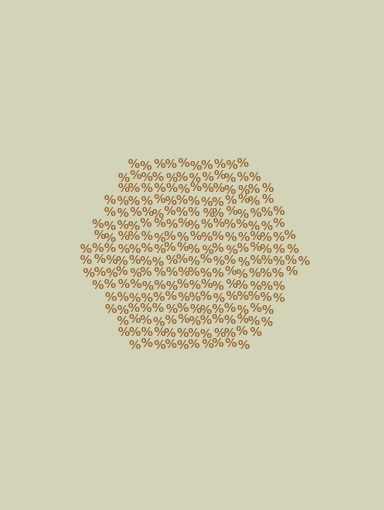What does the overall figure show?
The overall figure shows a hexagon.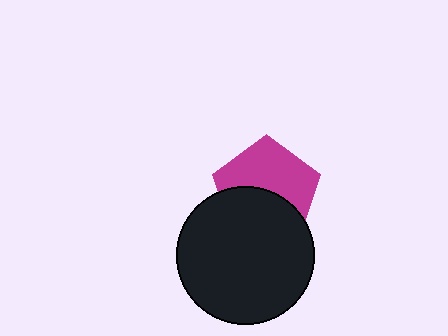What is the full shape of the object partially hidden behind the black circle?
The partially hidden object is a magenta pentagon.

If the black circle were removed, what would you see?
You would see the complete magenta pentagon.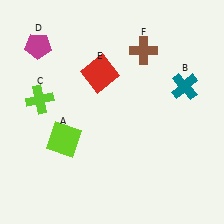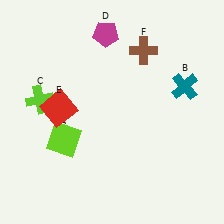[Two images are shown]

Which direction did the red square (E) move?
The red square (E) moved left.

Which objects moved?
The objects that moved are: the magenta pentagon (D), the red square (E).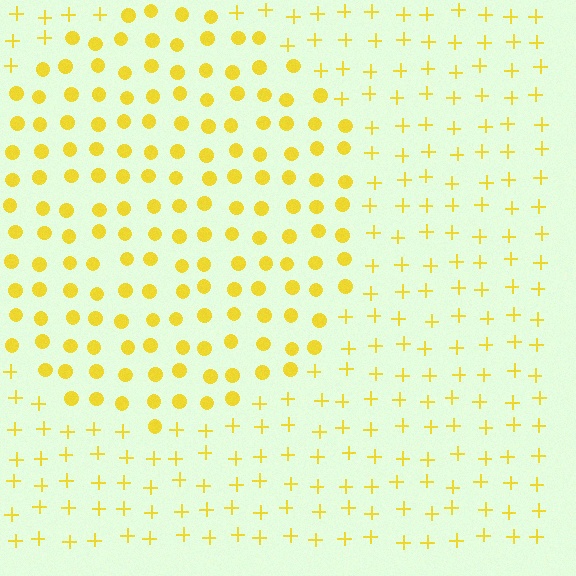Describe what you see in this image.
The image is filled with small yellow elements arranged in a uniform grid. A circle-shaped region contains circles, while the surrounding area contains plus signs. The boundary is defined purely by the change in element shape.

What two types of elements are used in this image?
The image uses circles inside the circle region and plus signs outside it.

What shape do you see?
I see a circle.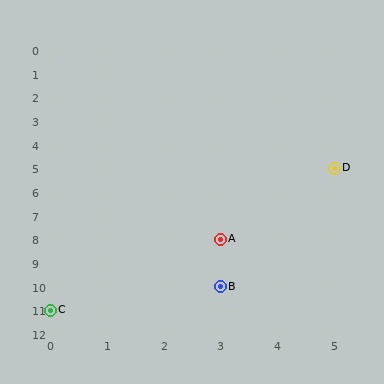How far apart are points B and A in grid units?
Points B and A are 2 rows apart.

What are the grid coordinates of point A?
Point A is at grid coordinates (3, 8).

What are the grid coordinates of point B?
Point B is at grid coordinates (3, 10).